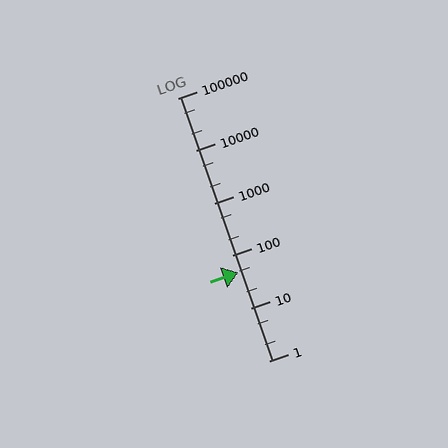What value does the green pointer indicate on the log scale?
The pointer indicates approximately 48.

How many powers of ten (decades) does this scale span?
The scale spans 5 decades, from 1 to 100000.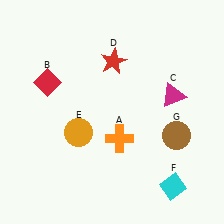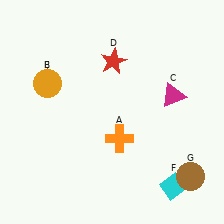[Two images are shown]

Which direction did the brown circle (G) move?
The brown circle (G) moved down.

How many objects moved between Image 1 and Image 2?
2 objects moved between the two images.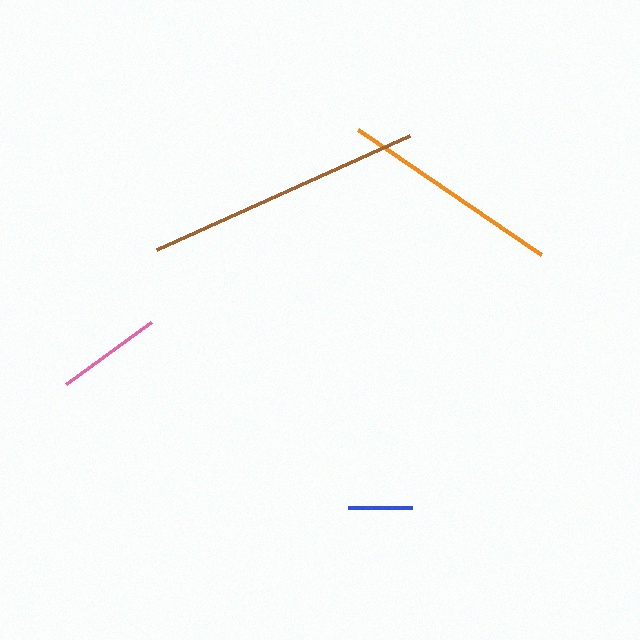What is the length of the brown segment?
The brown segment is approximately 278 pixels long.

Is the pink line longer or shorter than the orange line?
The orange line is longer than the pink line.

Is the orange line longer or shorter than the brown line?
The brown line is longer than the orange line.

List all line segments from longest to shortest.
From longest to shortest: brown, orange, pink, blue.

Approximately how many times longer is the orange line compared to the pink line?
The orange line is approximately 2.1 times the length of the pink line.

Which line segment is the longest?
The brown line is the longest at approximately 278 pixels.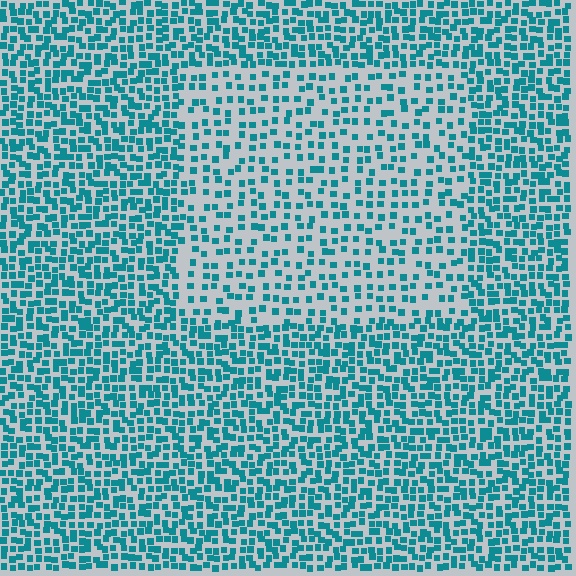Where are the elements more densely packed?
The elements are more densely packed outside the rectangle boundary.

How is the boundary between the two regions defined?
The boundary is defined by a change in element density (approximately 1.9x ratio). All elements are the same color, size, and shape.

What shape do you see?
I see a rectangle.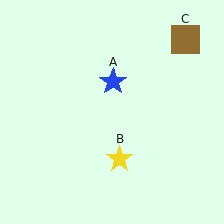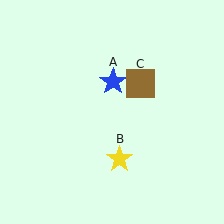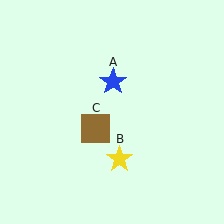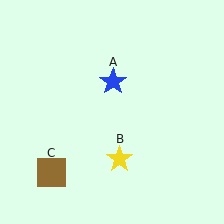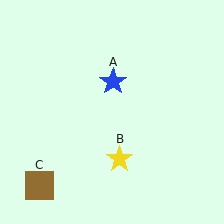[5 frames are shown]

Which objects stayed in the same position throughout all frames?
Blue star (object A) and yellow star (object B) remained stationary.